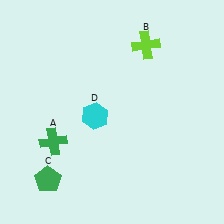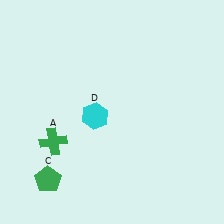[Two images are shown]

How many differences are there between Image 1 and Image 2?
There is 1 difference between the two images.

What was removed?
The lime cross (B) was removed in Image 2.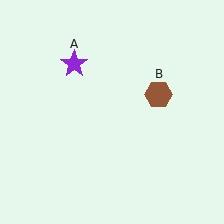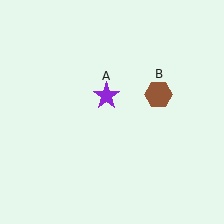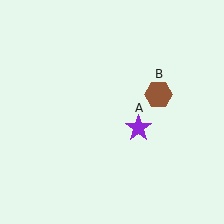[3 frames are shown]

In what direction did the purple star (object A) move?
The purple star (object A) moved down and to the right.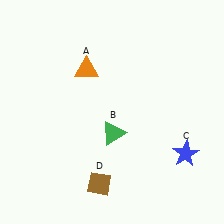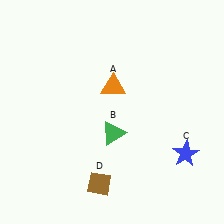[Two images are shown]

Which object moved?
The orange triangle (A) moved right.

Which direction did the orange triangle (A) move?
The orange triangle (A) moved right.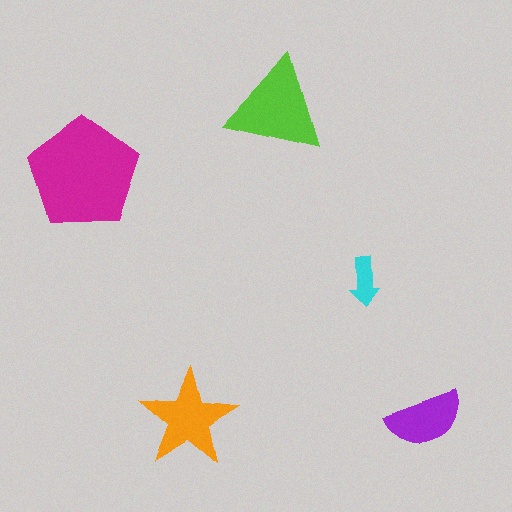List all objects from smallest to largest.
The cyan arrow, the purple semicircle, the orange star, the lime triangle, the magenta pentagon.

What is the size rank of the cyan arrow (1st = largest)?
5th.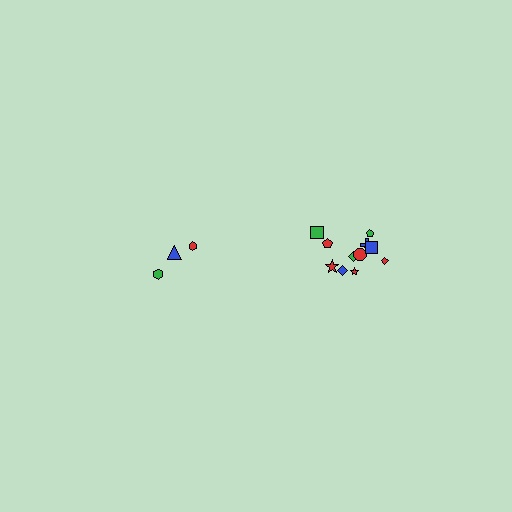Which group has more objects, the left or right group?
The right group.